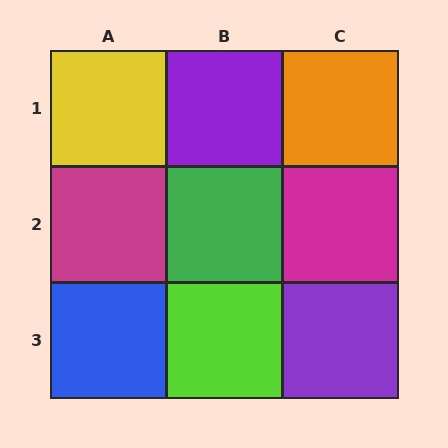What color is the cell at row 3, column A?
Blue.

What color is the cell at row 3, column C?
Purple.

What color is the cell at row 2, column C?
Magenta.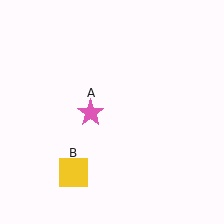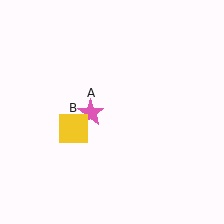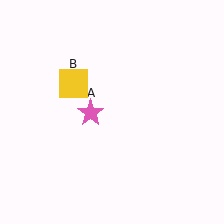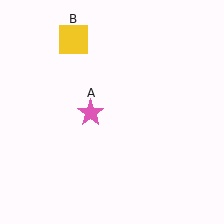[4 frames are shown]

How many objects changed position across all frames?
1 object changed position: yellow square (object B).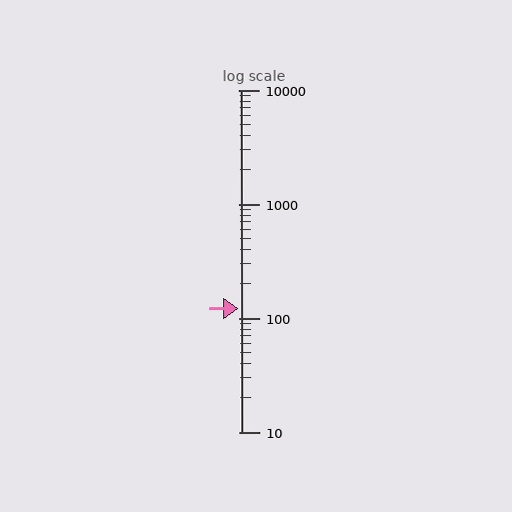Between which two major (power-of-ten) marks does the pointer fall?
The pointer is between 100 and 1000.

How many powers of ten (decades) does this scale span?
The scale spans 3 decades, from 10 to 10000.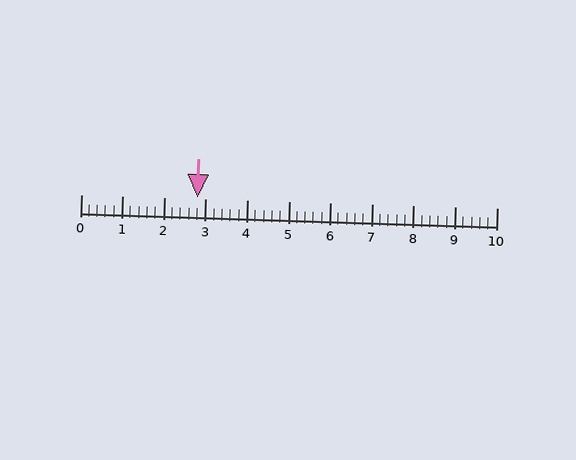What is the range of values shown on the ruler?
The ruler shows values from 0 to 10.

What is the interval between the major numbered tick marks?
The major tick marks are spaced 1 units apart.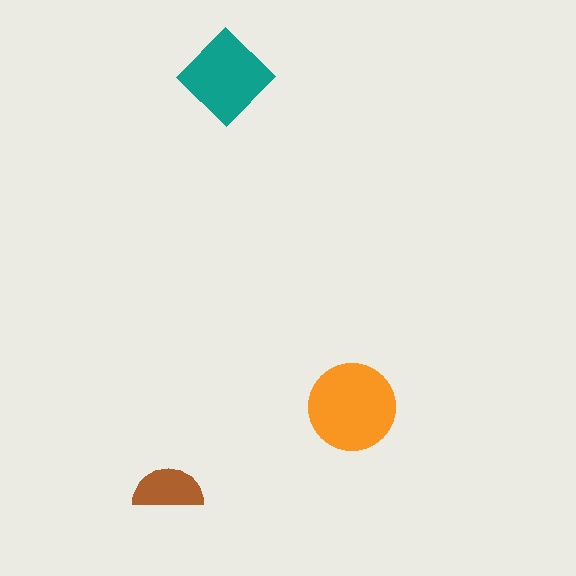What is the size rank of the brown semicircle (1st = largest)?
3rd.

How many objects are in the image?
There are 3 objects in the image.